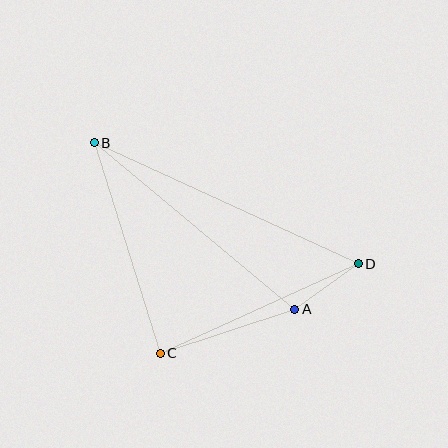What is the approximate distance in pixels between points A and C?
The distance between A and C is approximately 142 pixels.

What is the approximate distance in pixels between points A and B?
The distance between A and B is approximately 260 pixels.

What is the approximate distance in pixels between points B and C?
The distance between B and C is approximately 221 pixels.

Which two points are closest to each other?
Points A and D are closest to each other.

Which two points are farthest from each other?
Points B and D are farthest from each other.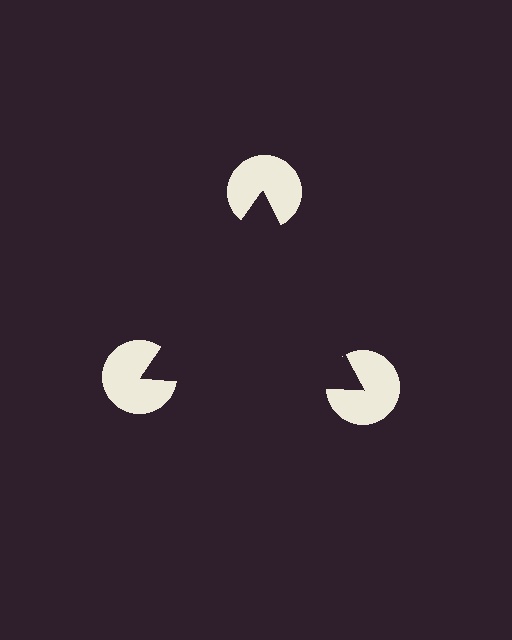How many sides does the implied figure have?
3 sides.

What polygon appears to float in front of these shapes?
An illusory triangle — its edges are inferred from the aligned wedge cuts in the pac-man discs, not physically drawn.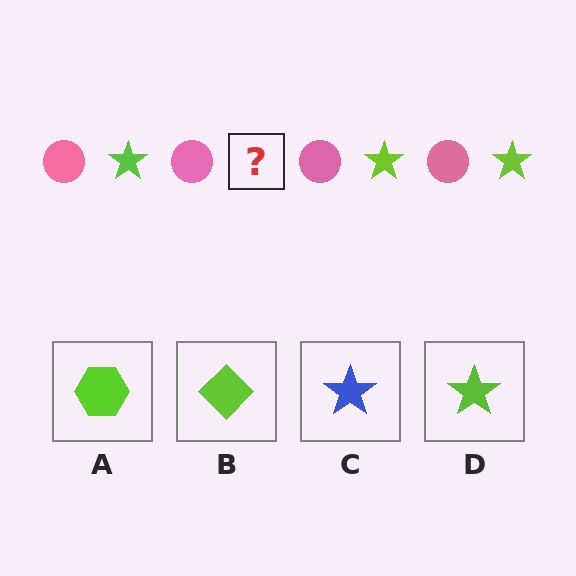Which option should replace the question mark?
Option D.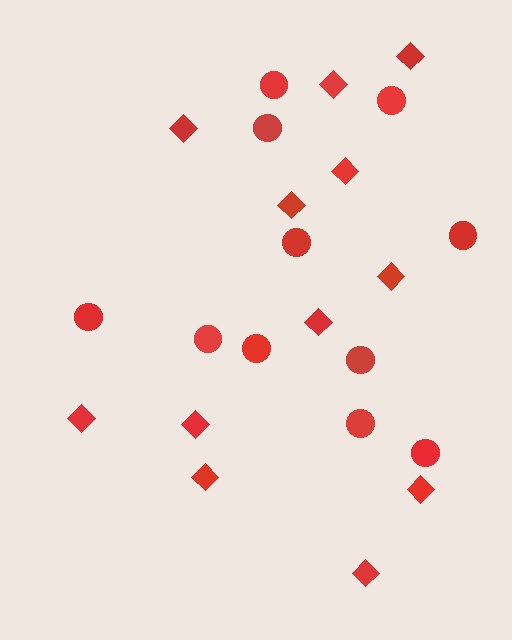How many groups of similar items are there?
There are 2 groups: one group of circles (11) and one group of diamonds (12).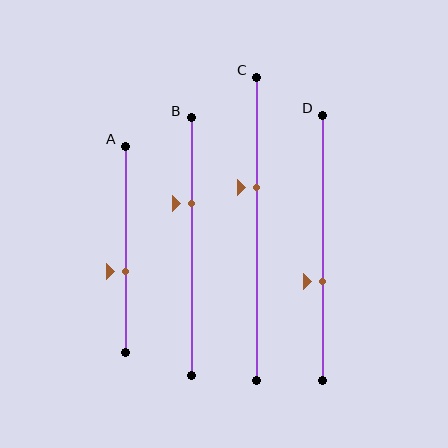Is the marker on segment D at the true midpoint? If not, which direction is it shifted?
No, the marker on segment D is shifted downward by about 13% of the segment length.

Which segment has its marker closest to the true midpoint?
Segment A has its marker closest to the true midpoint.